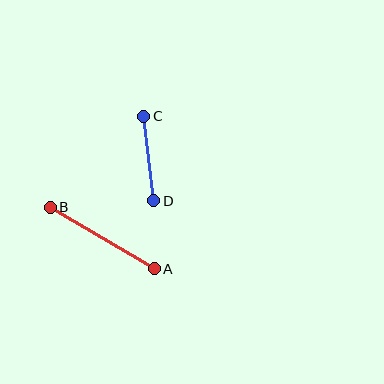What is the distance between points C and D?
The distance is approximately 85 pixels.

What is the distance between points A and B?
The distance is approximately 121 pixels.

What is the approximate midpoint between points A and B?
The midpoint is at approximately (102, 238) pixels.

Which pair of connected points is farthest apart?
Points A and B are farthest apart.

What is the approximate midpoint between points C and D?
The midpoint is at approximately (149, 158) pixels.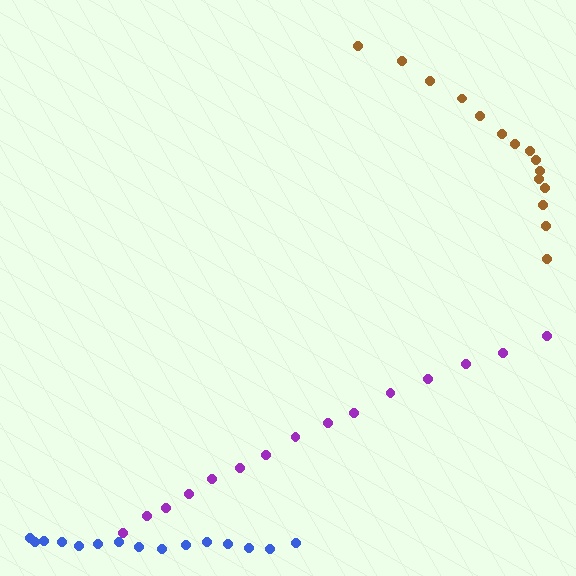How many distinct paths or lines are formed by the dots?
There are 3 distinct paths.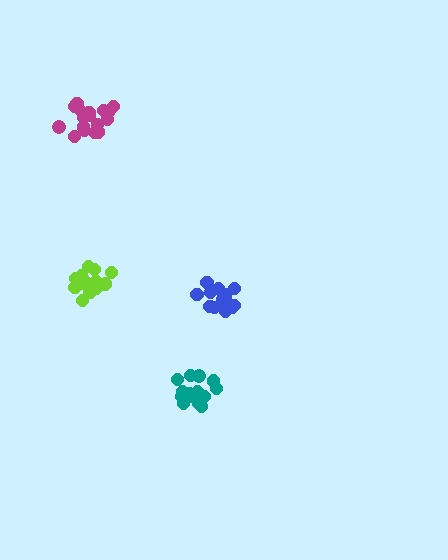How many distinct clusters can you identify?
There are 4 distinct clusters.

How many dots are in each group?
Group 1: 15 dots, Group 2: 18 dots, Group 3: 15 dots, Group 4: 15 dots (63 total).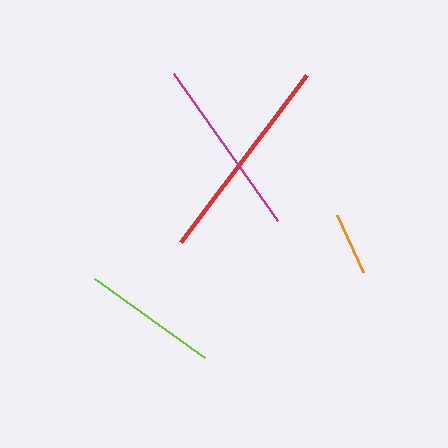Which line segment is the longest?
The red line is the longest at approximately 210 pixels.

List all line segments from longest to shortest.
From longest to shortest: red, magenta, lime, orange.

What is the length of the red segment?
The red segment is approximately 210 pixels long.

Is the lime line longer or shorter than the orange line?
The lime line is longer than the orange line.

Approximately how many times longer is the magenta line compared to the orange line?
The magenta line is approximately 2.9 times the length of the orange line.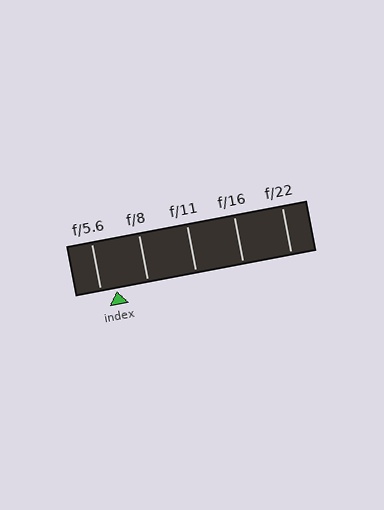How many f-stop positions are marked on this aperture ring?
There are 5 f-stop positions marked.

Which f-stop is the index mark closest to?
The index mark is closest to f/5.6.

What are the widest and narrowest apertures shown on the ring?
The widest aperture shown is f/5.6 and the narrowest is f/22.